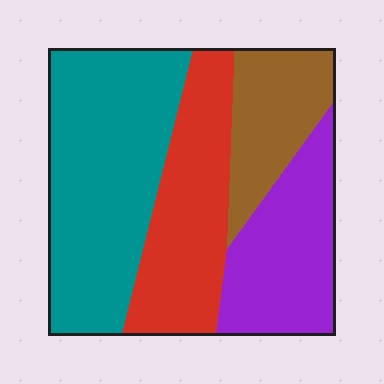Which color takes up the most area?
Teal, at roughly 40%.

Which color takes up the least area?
Brown, at roughly 15%.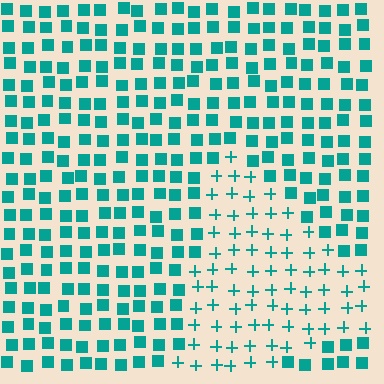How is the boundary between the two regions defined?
The boundary is defined by a change in element shape: plus signs inside vs. squares outside. All elements share the same color and spacing.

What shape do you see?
I see a triangle.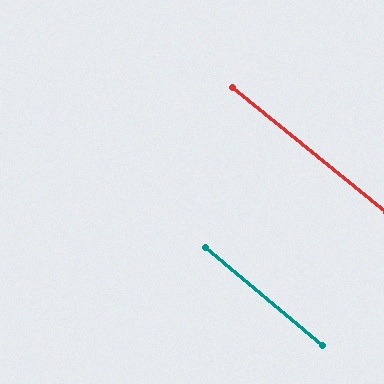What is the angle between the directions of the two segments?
Approximately 1 degree.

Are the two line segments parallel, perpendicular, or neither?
Parallel — their directions differ by only 0.9°.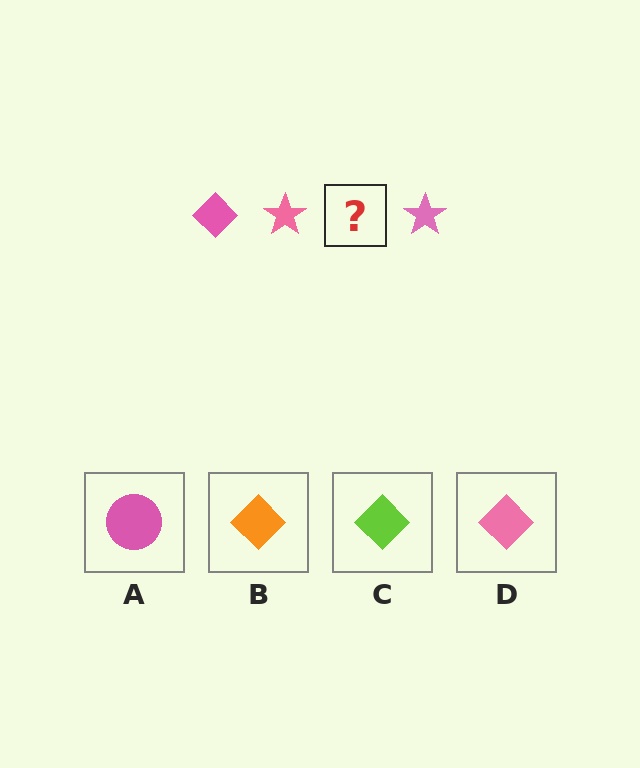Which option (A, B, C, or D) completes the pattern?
D.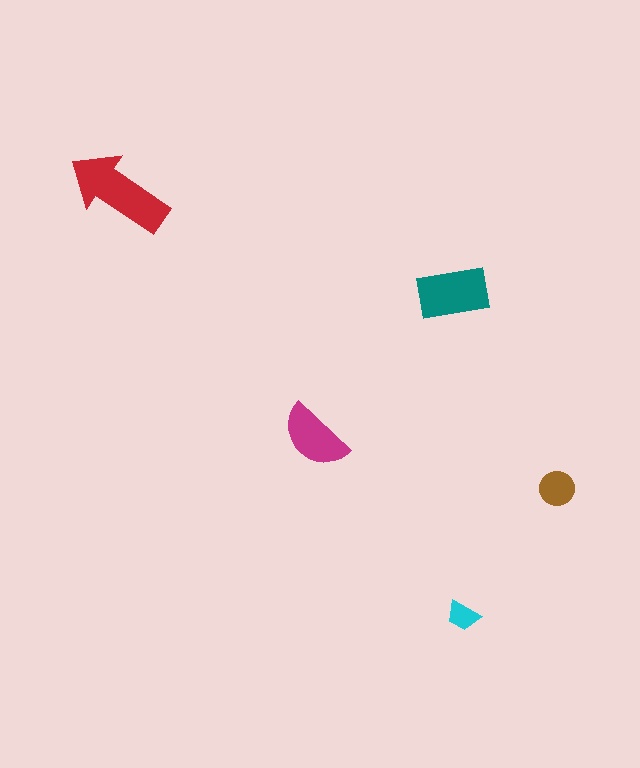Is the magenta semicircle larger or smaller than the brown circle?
Larger.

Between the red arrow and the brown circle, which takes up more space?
The red arrow.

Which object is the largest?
The red arrow.